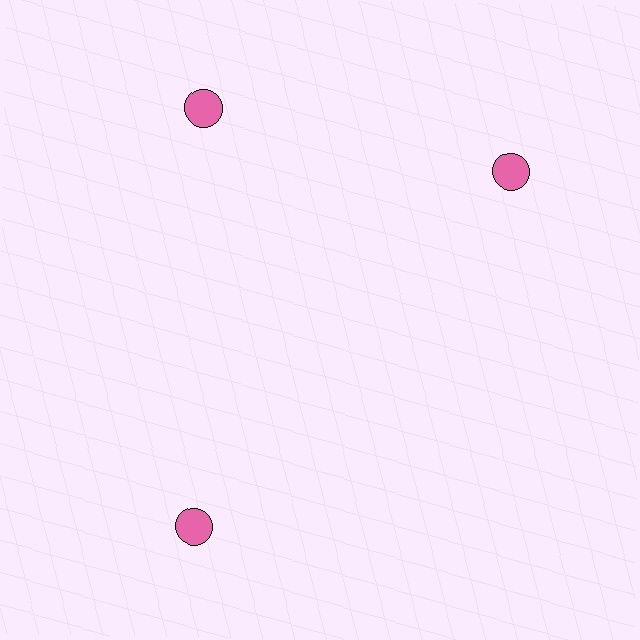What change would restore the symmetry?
The symmetry would be restored by rotating it back into even spacing with its neighbors so that all 3 circles sit at equal angles and equal distance from the center.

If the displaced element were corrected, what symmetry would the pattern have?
It would have 3-fold rotational symmetry — the pattern would map onto itself every 120 degrees.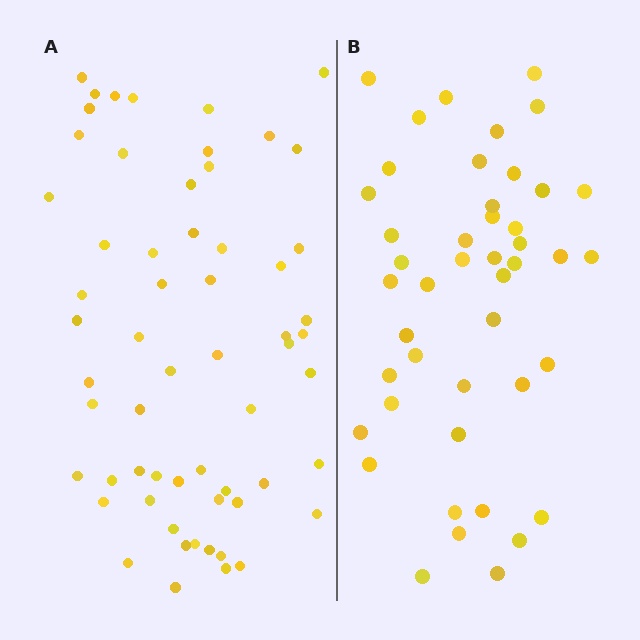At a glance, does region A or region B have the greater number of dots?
Region A (the left region) has more dots.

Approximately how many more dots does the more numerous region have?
Region A has approximately 15 more dots than region B.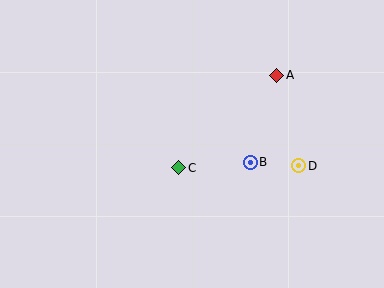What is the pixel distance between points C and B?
The distance between C and B is 71 pixels.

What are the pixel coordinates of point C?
Point C is at (179, 168).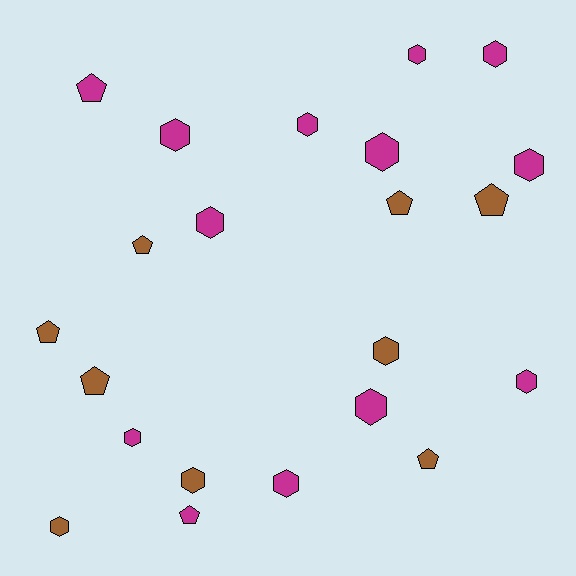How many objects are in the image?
There are 22 objects.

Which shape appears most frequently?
Hexagon, with 14 objects.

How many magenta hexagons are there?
There are 11 magenta hexagons.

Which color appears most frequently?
Magenta, with 13 objects.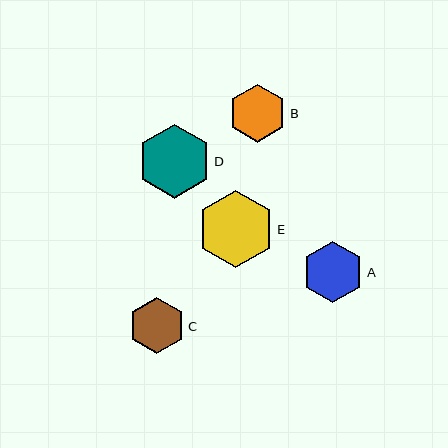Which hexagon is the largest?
Hexagon E is the largest with a size of approximately 77 pixels.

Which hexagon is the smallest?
Hexagon C is the smallest with a size of approximately 56 pixels.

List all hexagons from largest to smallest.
From largest to smallest: E, D, A, B, C.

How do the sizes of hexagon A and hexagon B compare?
Hexagon A and hexagon B are approximately the same size.